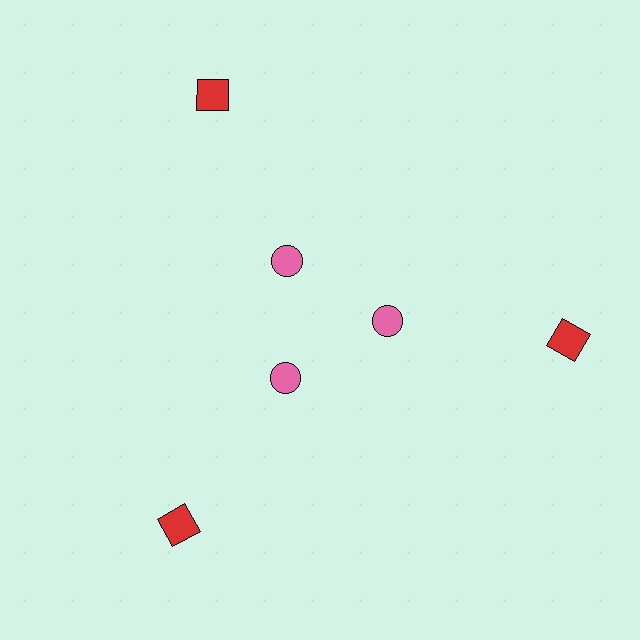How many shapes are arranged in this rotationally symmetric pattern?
There are 6 shapes, arranged in 3 groups of 2.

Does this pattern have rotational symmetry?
Yes, this pattern has 3-fold rotational symmetry. It looks the same after rotating 120 degrees around the center.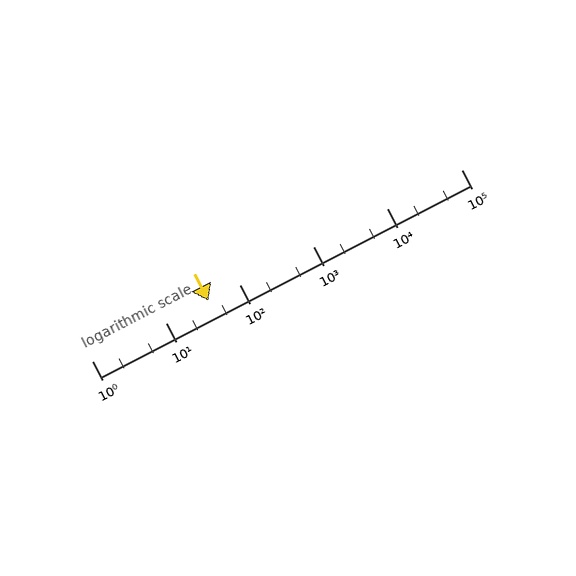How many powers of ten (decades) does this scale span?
The scale spans 5 decades, from 1 to 100000.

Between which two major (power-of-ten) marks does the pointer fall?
The pointer is between 10 and 100.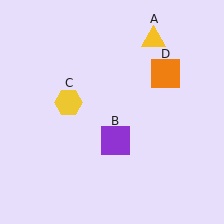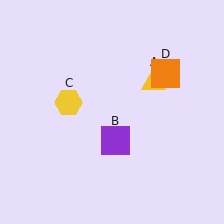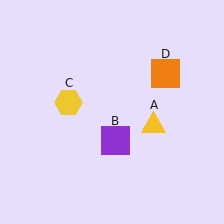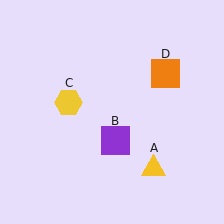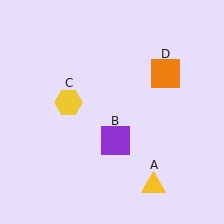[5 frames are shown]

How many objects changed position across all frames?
1 object changed position: yellow triangle (object A).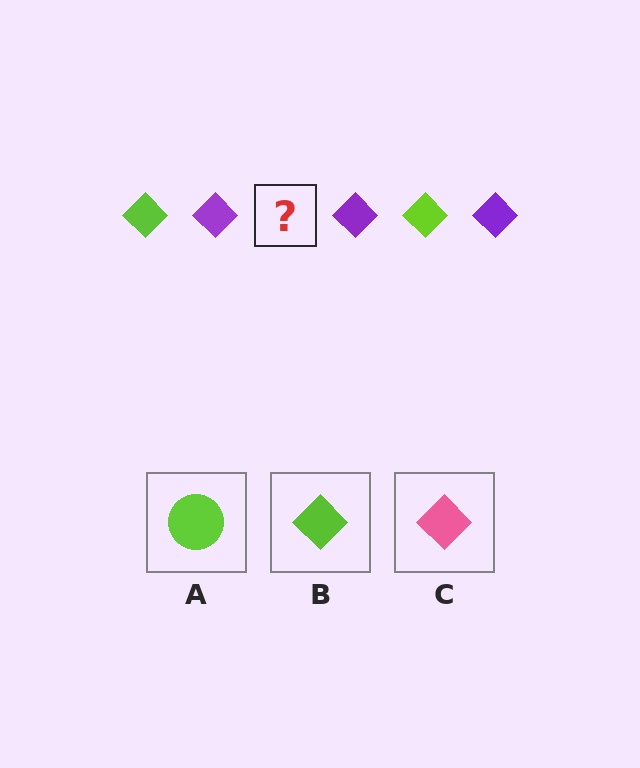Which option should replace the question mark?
Option B.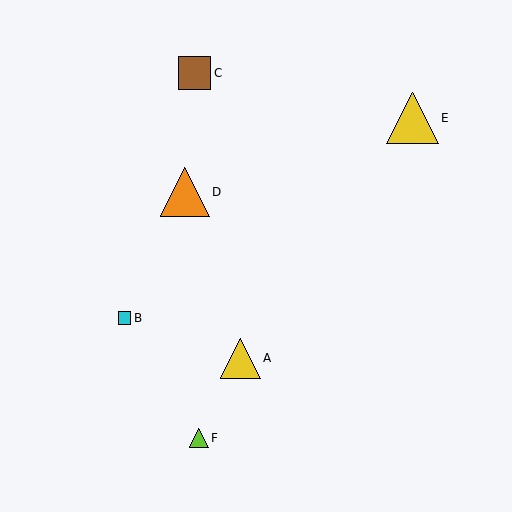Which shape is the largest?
The yellow triangle (labeled E) is the largest.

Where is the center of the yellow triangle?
The center of the yellow triangle is at (240, 358).